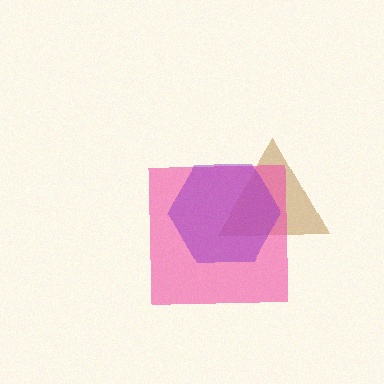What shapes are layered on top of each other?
The layered shapes are: a brown triangle, a pink square, a purple hexagon.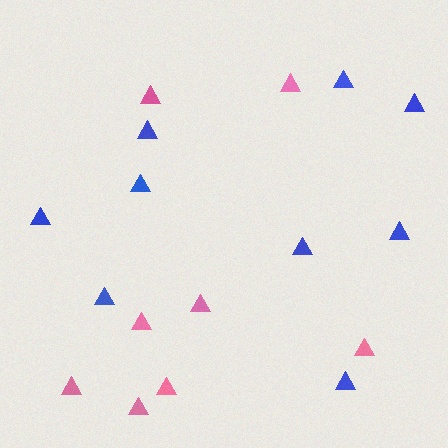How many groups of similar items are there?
There are 2 groups: one group of pink triangles (8) and one group of blue triangles (9).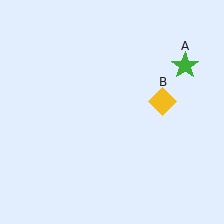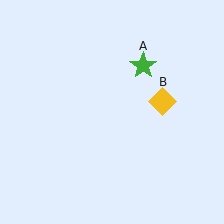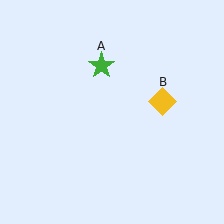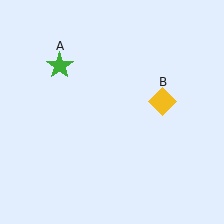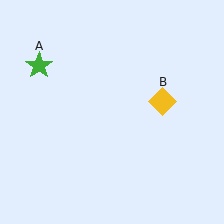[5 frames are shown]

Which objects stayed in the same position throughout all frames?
Yellow diamond (object B) remained stationary.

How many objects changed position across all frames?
1 object changed position: green star (object A).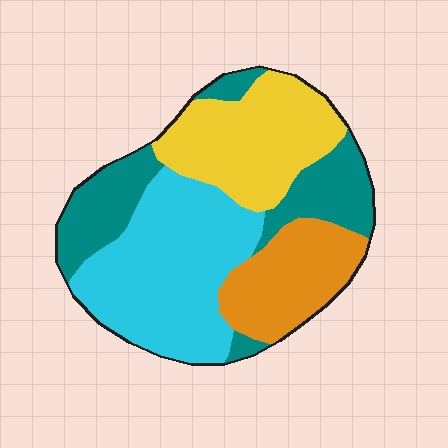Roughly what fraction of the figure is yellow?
Yellow takes up about one quarter (1/4) of the figure.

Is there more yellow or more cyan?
Cyan.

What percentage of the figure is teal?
Teal takes up between a sixth and a third of the figure.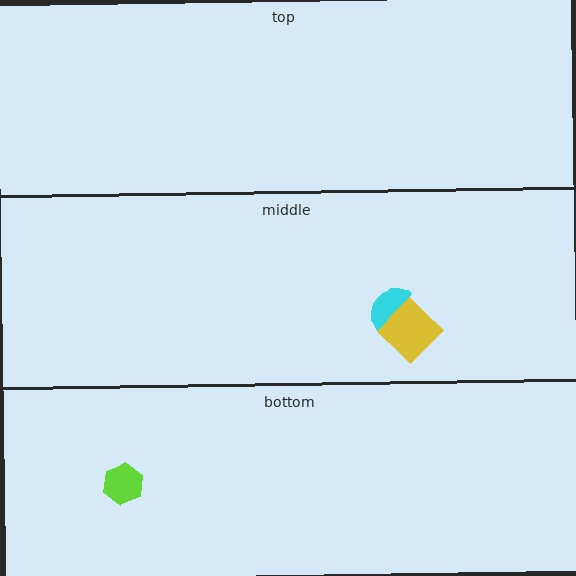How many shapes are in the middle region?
2.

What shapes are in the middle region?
The cyan semicircle, the yellow diamond.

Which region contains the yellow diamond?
The middle region.